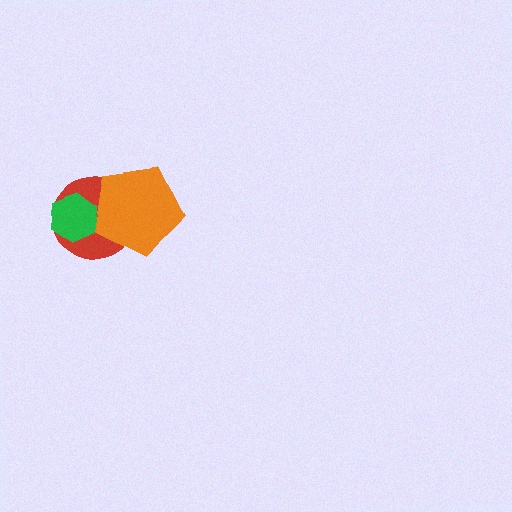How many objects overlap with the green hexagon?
2 objects overlap with the green hexagon.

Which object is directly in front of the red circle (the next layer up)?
The green hexagon is directly in front of the red circle.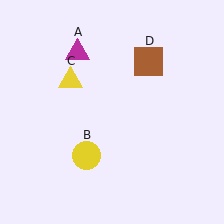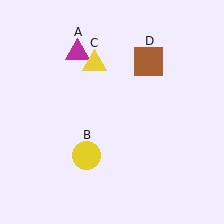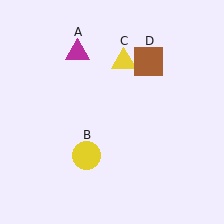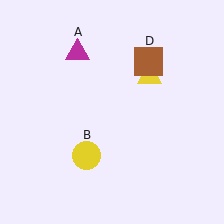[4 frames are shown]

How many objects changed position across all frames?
1 object changed position: yellow triangle (object C).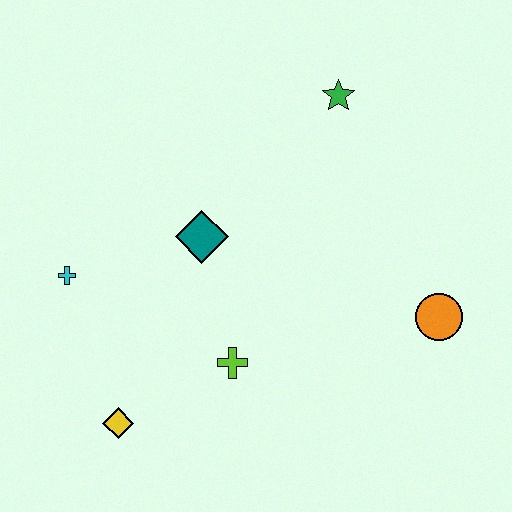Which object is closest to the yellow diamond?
The lime cross is closest to the yellow diamond.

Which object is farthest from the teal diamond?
The orange circle is farthest from the teal diamond.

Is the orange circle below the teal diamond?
Yes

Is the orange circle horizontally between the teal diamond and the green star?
No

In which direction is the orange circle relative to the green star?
The orange circle is below the green star.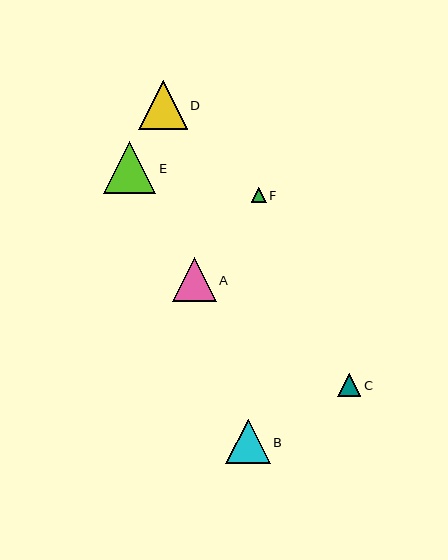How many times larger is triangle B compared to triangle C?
Triangle B is approximately 1.9 times the size of triangle C.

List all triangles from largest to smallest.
From largest to smallest: E, D, B, A, C, F.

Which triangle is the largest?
Triangle E is the largest with a size of approximately 52 pixels.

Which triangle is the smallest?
Triangle F is the smallest with a size of approximately 15 pixels.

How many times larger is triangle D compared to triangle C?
Triangle D is approximately 2.1 times the size of triangle C.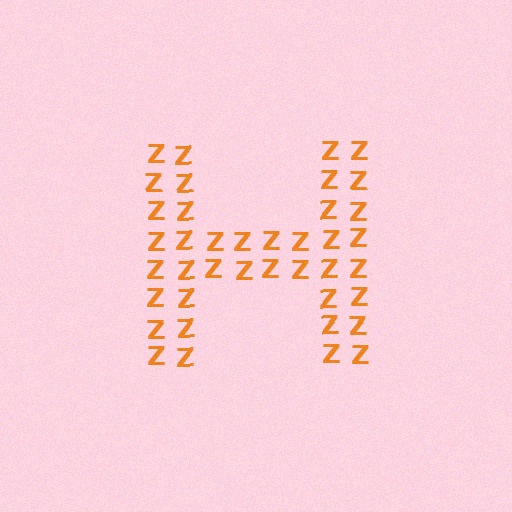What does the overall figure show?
The overall figure shows the letter H.